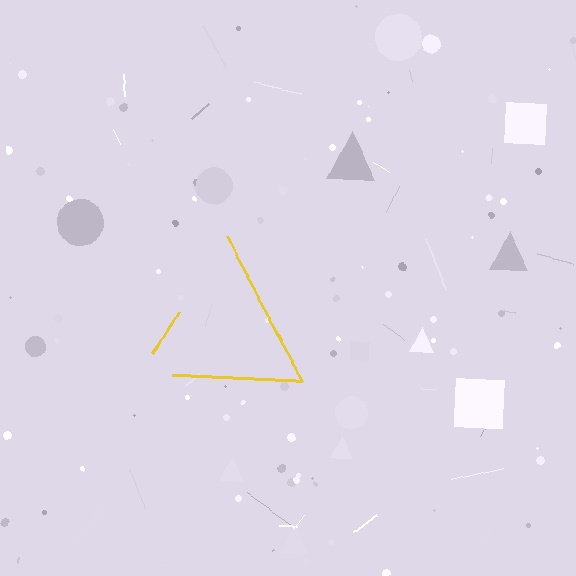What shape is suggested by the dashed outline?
The dashed outline suggests a triangle.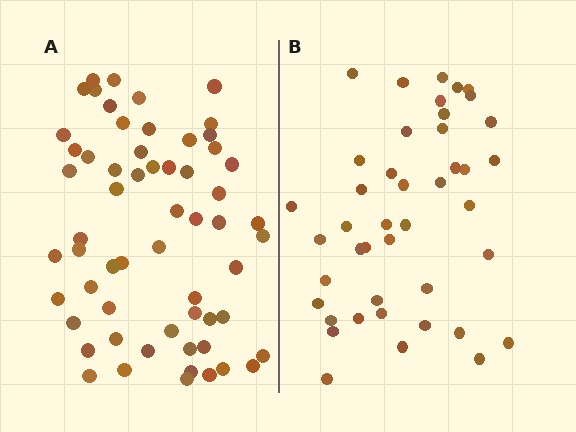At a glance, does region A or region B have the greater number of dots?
Region A (the left region) has more dots.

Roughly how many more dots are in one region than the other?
Region A has approximately 15 more dots than region B.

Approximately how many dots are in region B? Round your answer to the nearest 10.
About 40 dots. (The exact count is 43, which rounds to 40.)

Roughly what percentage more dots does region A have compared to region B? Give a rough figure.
About 40% more.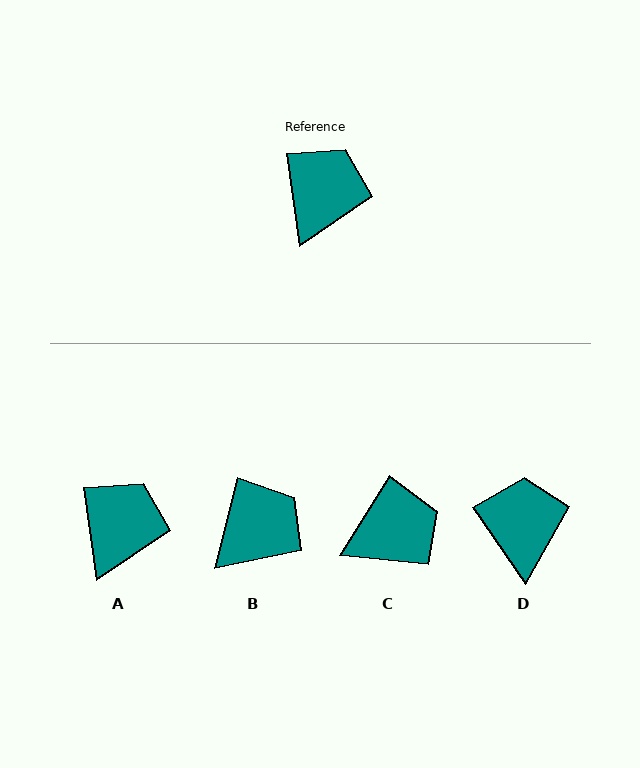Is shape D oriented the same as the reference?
No, it is off by about 27 degrees.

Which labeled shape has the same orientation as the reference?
A.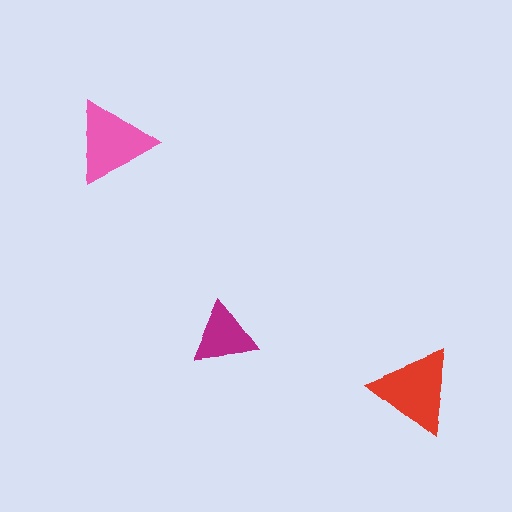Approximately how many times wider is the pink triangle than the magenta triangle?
About 1.5 times wider.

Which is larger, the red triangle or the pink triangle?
The red one.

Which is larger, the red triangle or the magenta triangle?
The red one.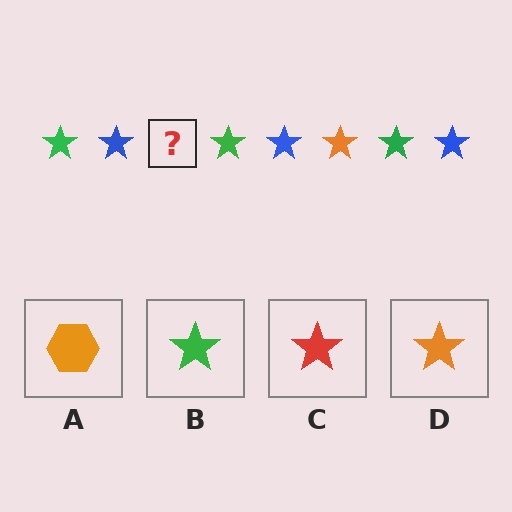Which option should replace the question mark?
Option D.